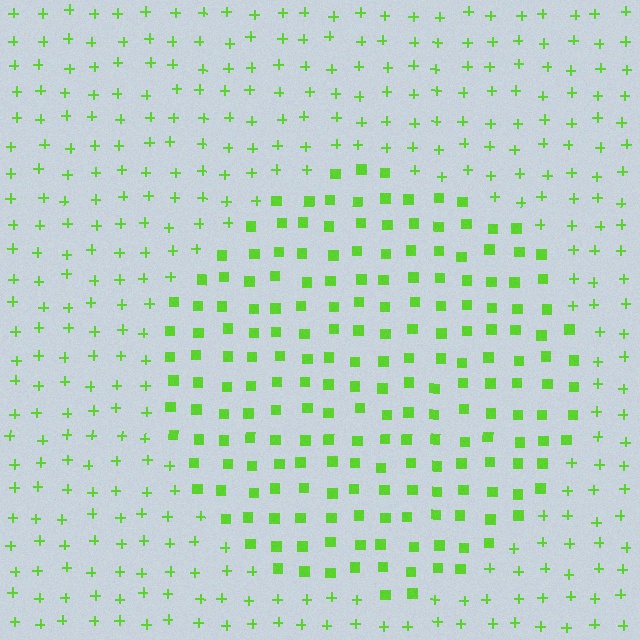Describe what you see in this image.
The image is filled with small lime elements arranged in a uniform grid. A circle-shaped region contains squares, while the surrounding area contains plus signs. The boundary is defined purely by the change in element shape.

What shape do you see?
I see a circle.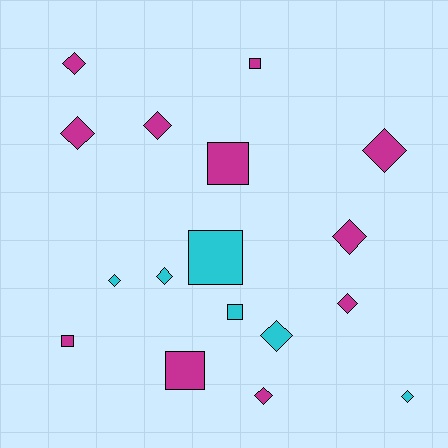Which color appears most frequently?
Magenta, with 11 objects.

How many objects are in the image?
There are 17 objects.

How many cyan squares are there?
There are 2 cyan squares.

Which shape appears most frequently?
Diamond, with 11 objects.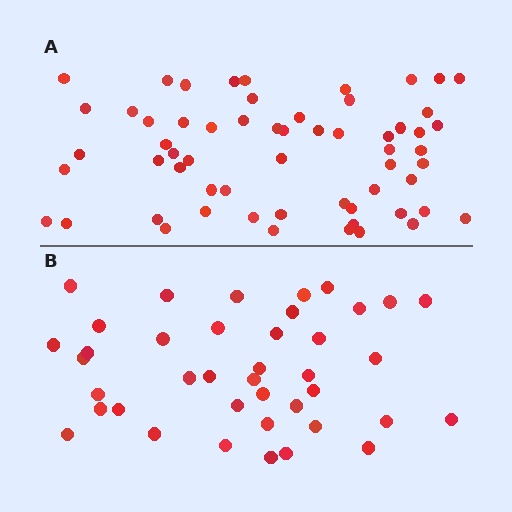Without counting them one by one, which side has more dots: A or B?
Region A (the top region) has more dots.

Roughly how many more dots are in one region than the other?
Region A has approximately 20 more dots than region B.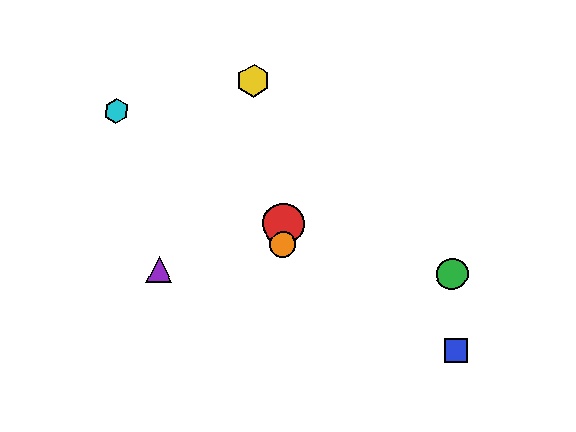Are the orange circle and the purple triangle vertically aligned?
No, the orange circle is at x≈283 and the purple triangle is at x≈159.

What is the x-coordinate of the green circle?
The green circle is at x≈452.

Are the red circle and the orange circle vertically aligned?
Yes, both are at x≈283.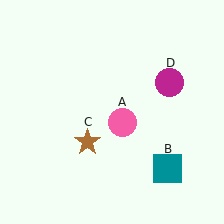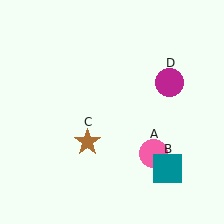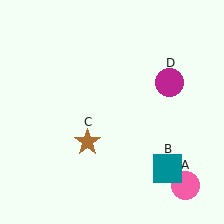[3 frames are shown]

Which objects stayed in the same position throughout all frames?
Teal square (object B) and brown star (object C) and magenta circle (object D) remained stationary.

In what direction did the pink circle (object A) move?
The pink circle (object A) moved down and to the right.